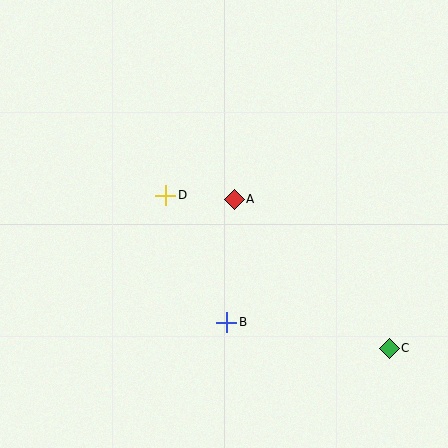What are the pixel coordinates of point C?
Point C is at (389, 349).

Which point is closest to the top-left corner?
Point D is closest to the top-left corner.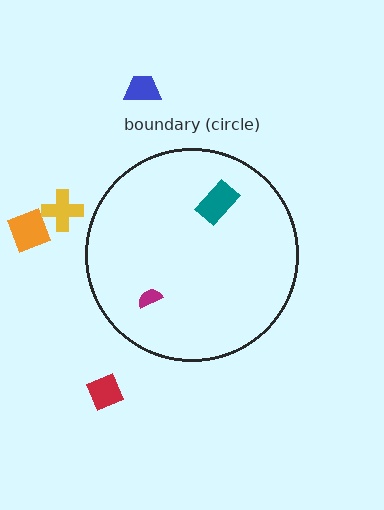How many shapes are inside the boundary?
2 inside, 4 outside.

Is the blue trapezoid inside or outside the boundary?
Outside.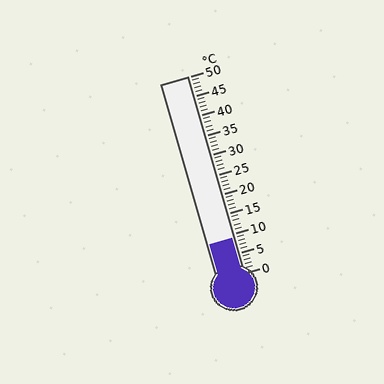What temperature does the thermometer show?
The thermometer shows approximately 9°C.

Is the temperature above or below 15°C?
The temperature is below 15°C.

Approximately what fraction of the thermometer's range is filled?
The thermometer is filled to approximately 20% of its range.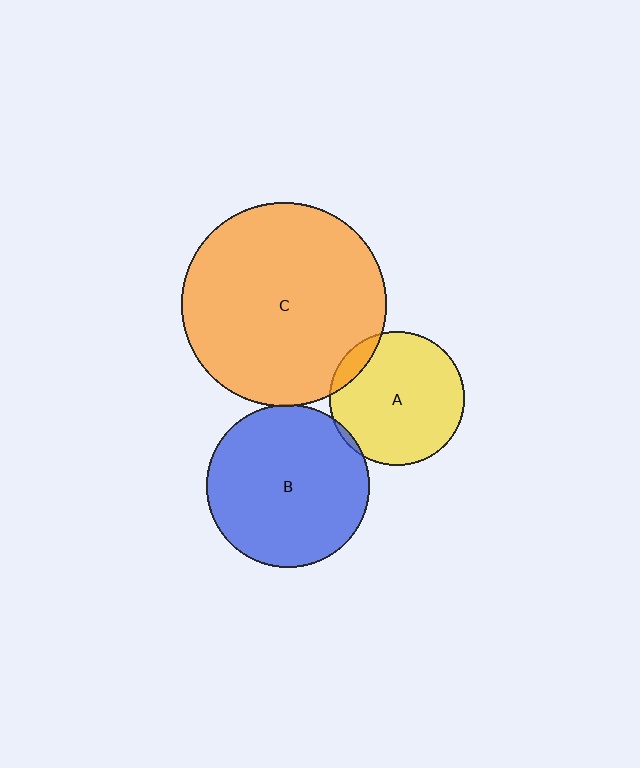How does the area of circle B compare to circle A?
Approximately 1.5 times.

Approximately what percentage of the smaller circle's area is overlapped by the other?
Approximately 10%.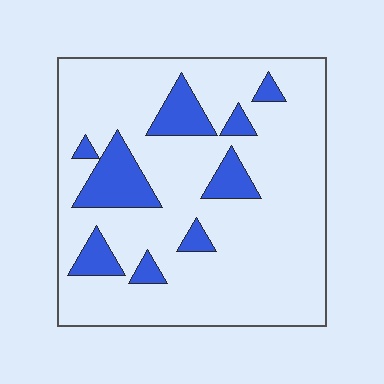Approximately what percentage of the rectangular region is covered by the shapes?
Approximately 15%.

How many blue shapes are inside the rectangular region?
9.